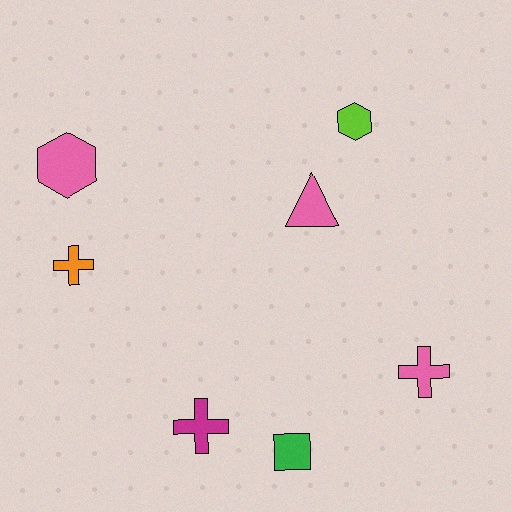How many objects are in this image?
There are 7 objects.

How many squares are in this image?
There is 1 square.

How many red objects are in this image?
There are no red objects.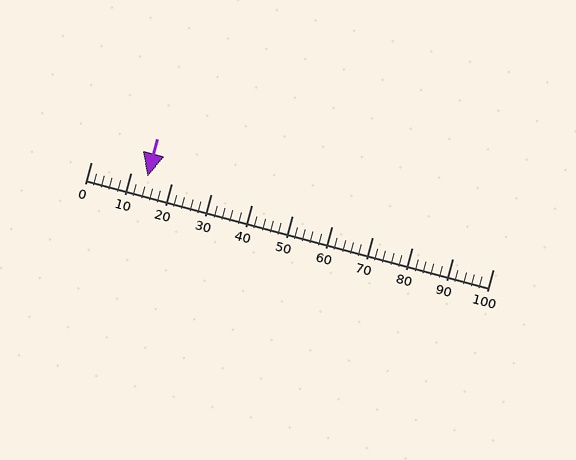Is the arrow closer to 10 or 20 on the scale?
The arrow is closer to 10.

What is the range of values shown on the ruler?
The ruler shows values from 0 to 100.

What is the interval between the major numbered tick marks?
The major tick marks are spaced 10 units apart.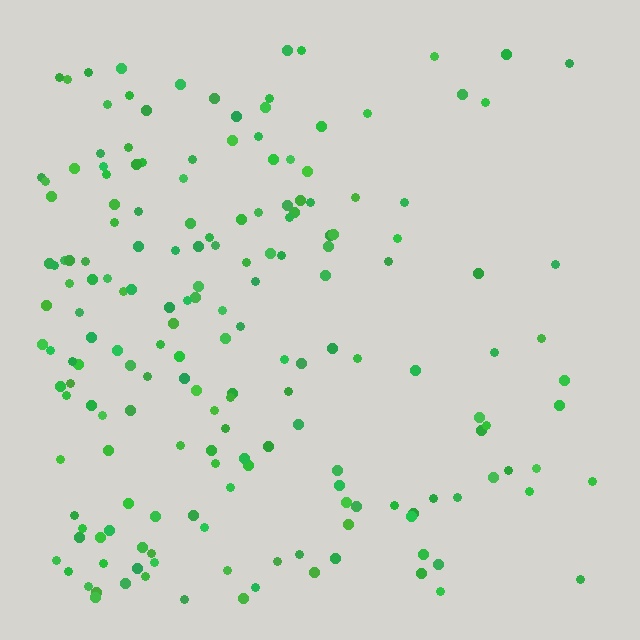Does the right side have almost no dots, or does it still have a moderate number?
Still a moderate number, just noticeably fewer than the left.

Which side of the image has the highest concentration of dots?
The left.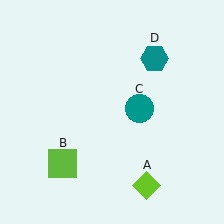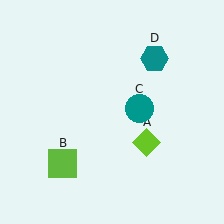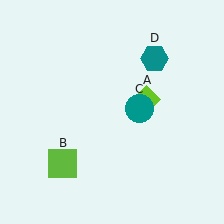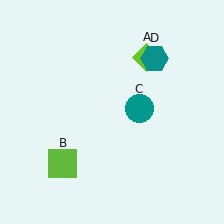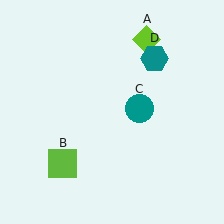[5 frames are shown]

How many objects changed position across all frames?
1 object changed position: lime diamond (object A).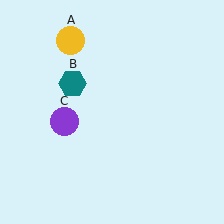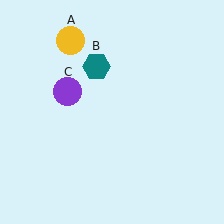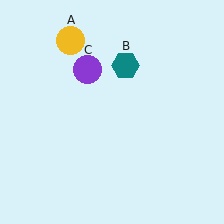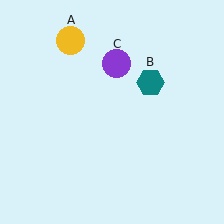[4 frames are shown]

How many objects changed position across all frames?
2 objects changed position: teal hexagon (object B), purple circle (object C).